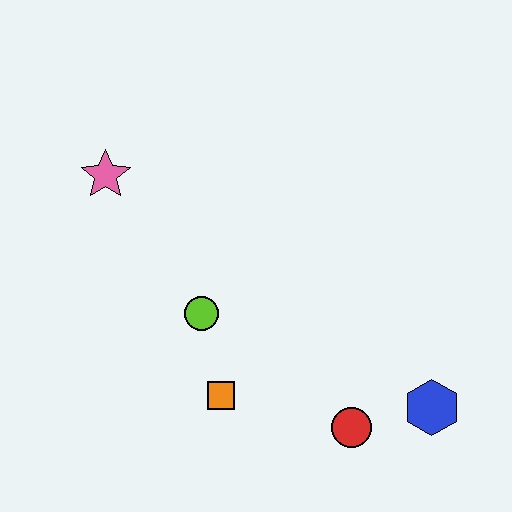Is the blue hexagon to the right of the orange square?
Yes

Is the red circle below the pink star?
Yes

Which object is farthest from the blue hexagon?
The pink star is farthest from the blue hexagon.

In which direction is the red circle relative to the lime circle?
The red circle is to the right of the lime circle.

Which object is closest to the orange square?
The lime circle is closest to the orange square.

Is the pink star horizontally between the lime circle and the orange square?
No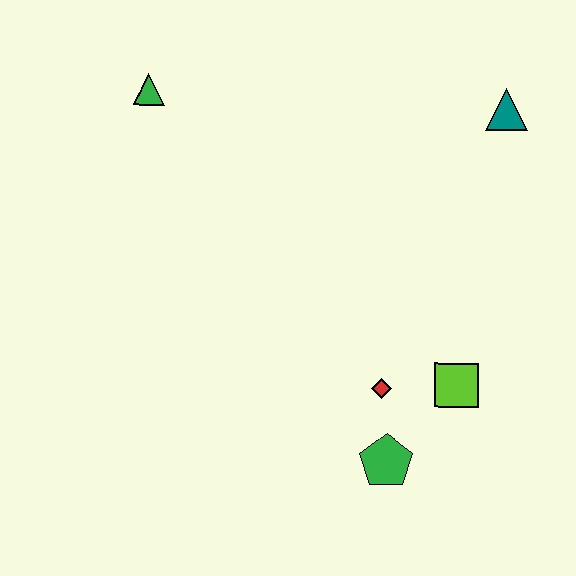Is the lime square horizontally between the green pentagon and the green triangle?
No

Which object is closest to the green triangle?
The teal triangle is closest to the green triangle.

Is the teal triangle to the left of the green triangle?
No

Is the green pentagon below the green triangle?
Yes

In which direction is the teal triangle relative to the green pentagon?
The teal triangle is above the green pentagon.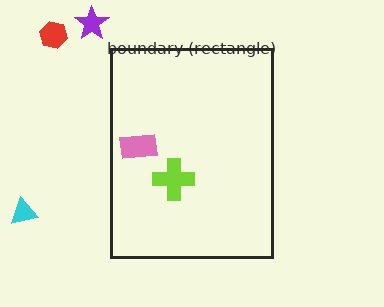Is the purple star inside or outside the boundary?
Outside.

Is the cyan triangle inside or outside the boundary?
Outside.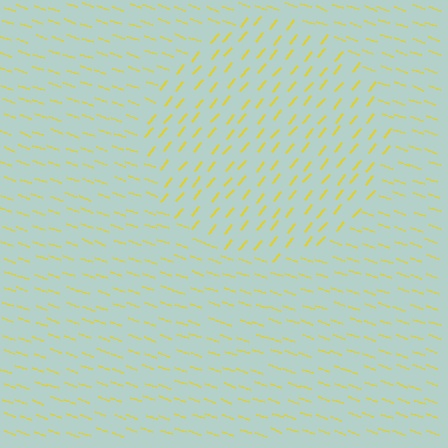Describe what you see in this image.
The image is filled with small yellow line segments. A circle region in the image has lines oriented differently from the surrounding lines, creating a visible texture boundary.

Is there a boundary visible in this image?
Yes, there is a texture boundary formed by a change in line orientation.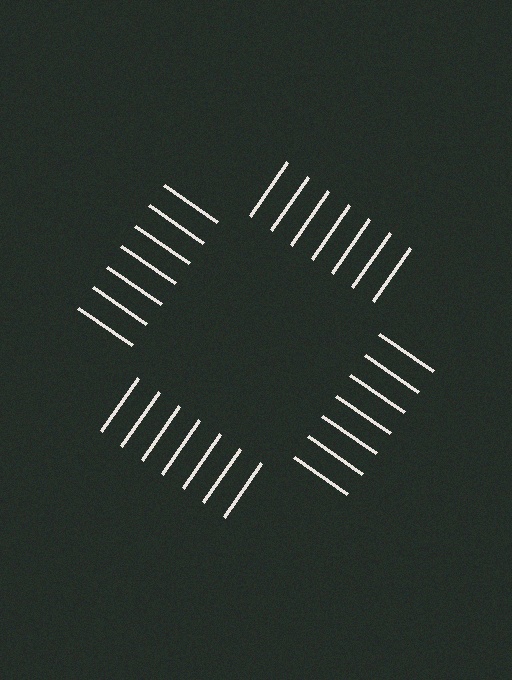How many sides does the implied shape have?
4 sides — the line-ends trace a square.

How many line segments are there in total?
28 — 7 along each of the 4 edges.